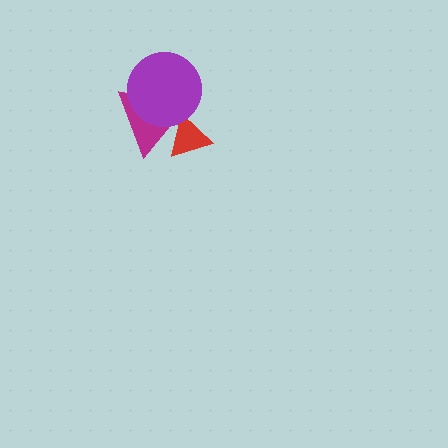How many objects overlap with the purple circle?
2 objects overlap with the purple circle.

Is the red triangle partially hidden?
Yes, it is partially covered by another shape.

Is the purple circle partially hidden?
No, no other shape covers it.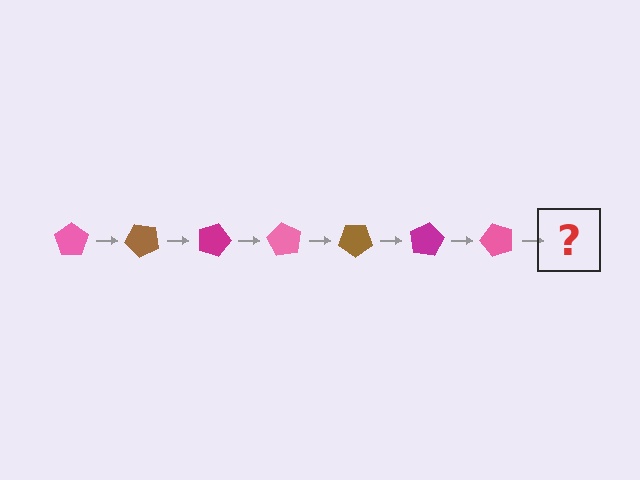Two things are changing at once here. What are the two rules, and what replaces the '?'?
The two rules are that it rotates 45 degrees each step and the color cycles through pink, brown, and magenta. The '?' should be a brown pentagon, rotated 315 degrees from the start.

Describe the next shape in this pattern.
It should be a brown pentagon, rotated 315 degrees from the start.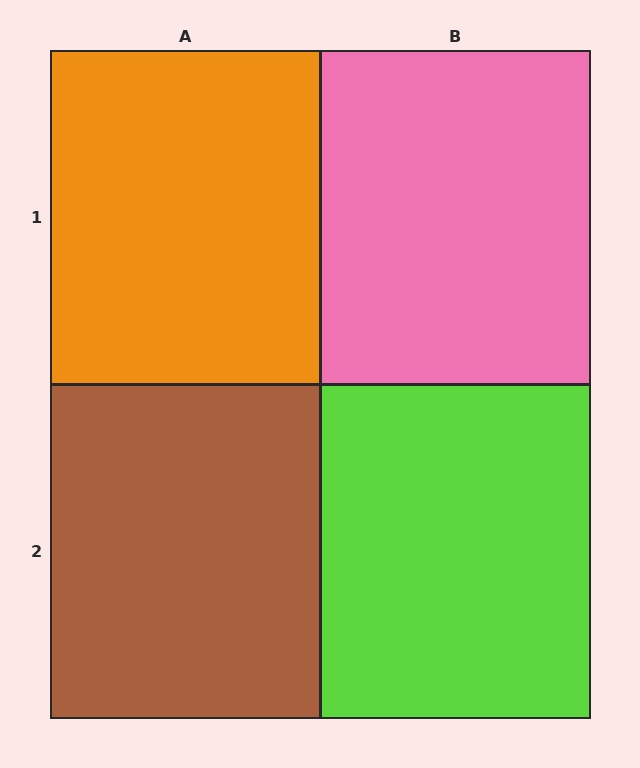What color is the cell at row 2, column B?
Lime.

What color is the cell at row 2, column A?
Brown.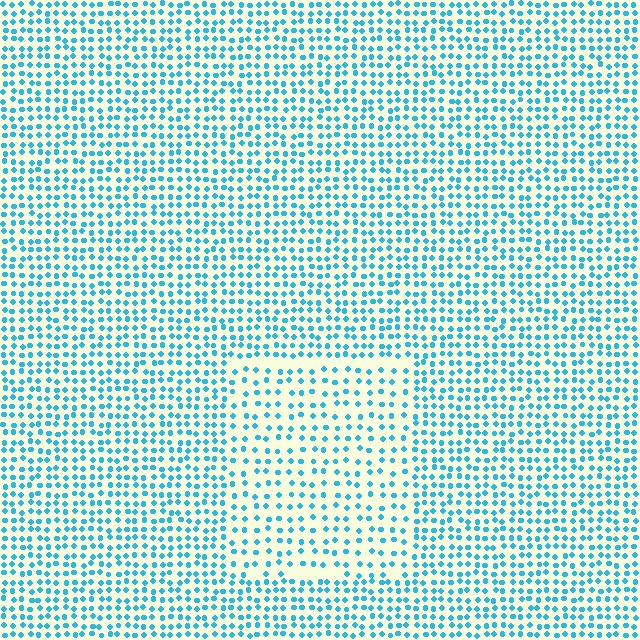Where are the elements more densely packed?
The elements are more densely packed outside the rectangle boundary.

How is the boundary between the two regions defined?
The boundary is defined by a change in element density (approximately 1.7x ratio). All elements are the same color, size, and shape.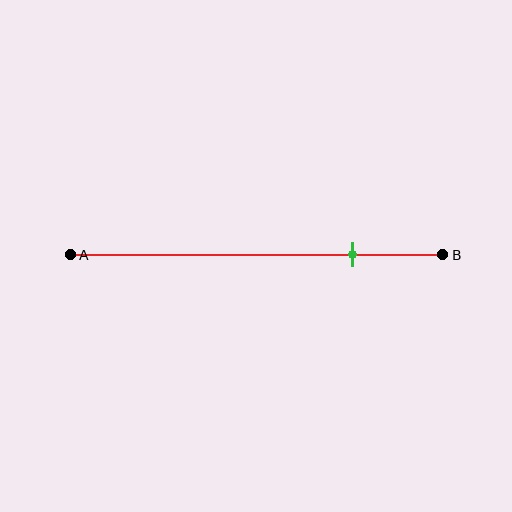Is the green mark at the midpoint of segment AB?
No, the mark is at about 75% from A, not at the 50% midpoint.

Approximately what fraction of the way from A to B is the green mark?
The green mark is approximately 75% of the way from A to B.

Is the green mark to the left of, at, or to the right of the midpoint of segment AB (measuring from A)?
The green mark is to the right of the midpoint of segment AB.